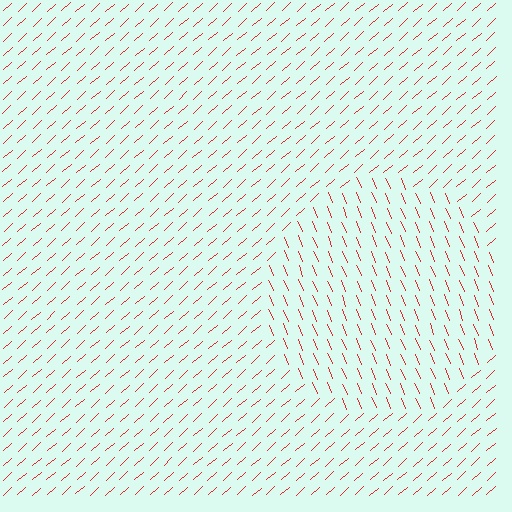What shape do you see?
I see a circle.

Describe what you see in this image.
The image is filled with small red line segments. A circle region in the image has lines oriented differently from the surrounding lines, creating a visible texture boundary.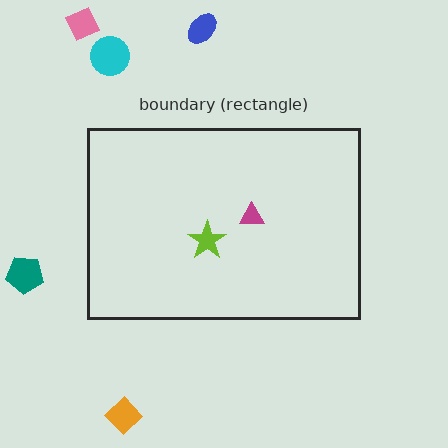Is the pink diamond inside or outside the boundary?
Outside.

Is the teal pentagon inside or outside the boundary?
Outside.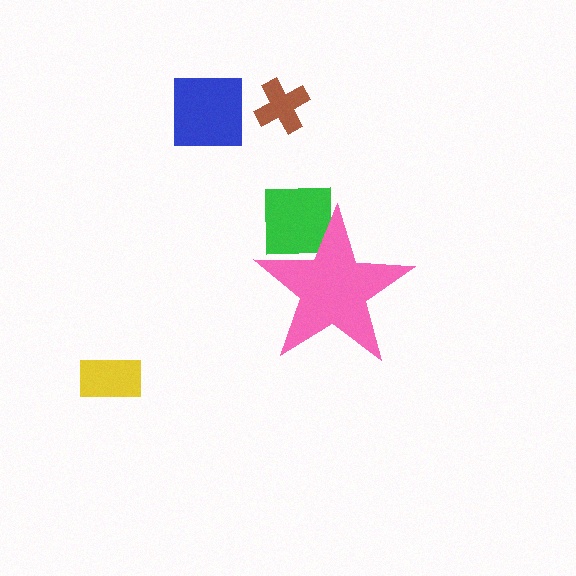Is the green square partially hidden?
Yes, the green square is partially hidden behind the pink star.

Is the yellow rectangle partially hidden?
No, the yellow rectangle is fully visible.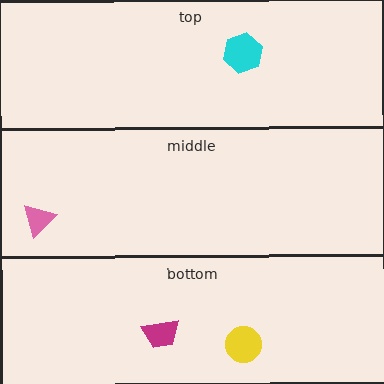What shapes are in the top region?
The cyan hexagon.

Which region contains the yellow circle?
The bottom region.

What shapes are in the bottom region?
The magenta trapezoid, the yellow circle.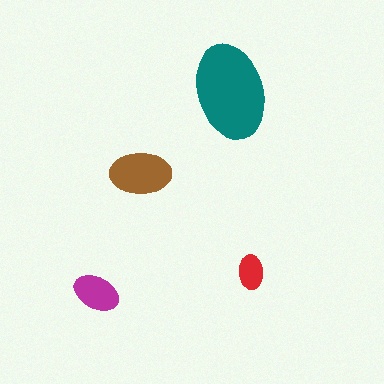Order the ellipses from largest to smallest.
the teal one, the brown one, the magenta one, the red one.